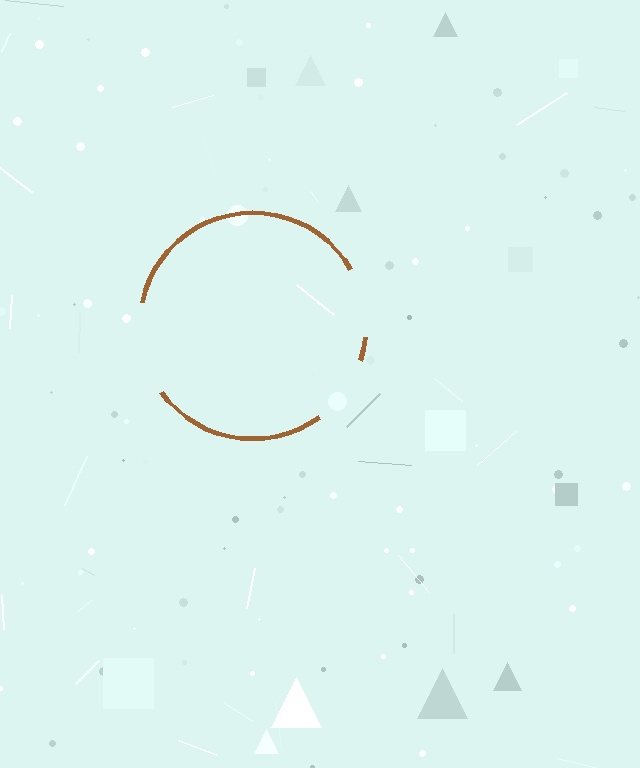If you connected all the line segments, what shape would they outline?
They would outline a circle.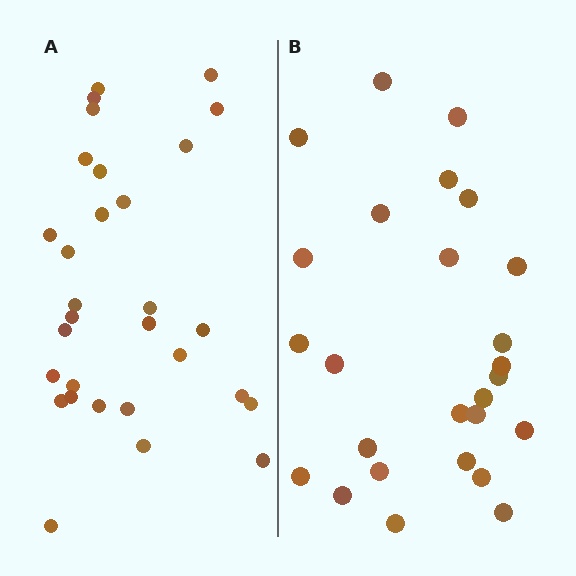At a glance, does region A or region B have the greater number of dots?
Region A (the left region) has more dots.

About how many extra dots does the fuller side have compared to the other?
Region A has about 4 more dots than region B.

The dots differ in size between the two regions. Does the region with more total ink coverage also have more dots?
No. Region B has more total ink coverage because its dots are larger, but region A actually contains more individual dots. Total area can be misleading — the number of items is what matters here.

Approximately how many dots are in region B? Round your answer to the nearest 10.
About 30 dots. (The exact count is 26, which rounds to 30.)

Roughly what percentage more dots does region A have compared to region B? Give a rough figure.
About 15% more.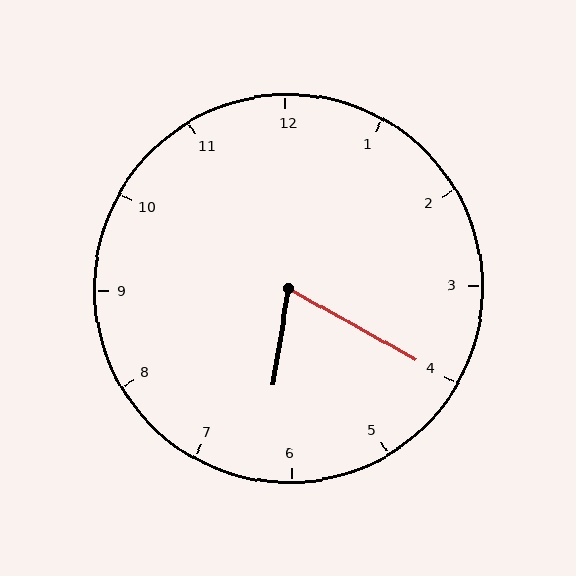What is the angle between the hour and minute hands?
Approximately 70 degrees.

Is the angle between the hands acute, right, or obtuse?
It is acute.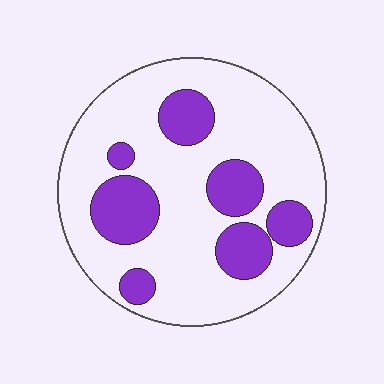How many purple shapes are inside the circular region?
7.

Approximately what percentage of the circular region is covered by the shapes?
Approximately 25%.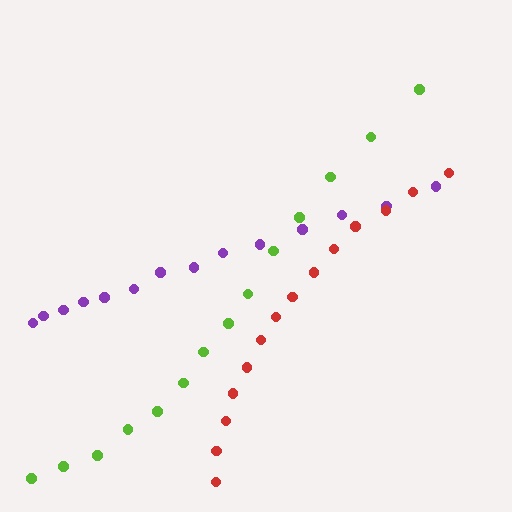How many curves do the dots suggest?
There are 3 distinct paths.